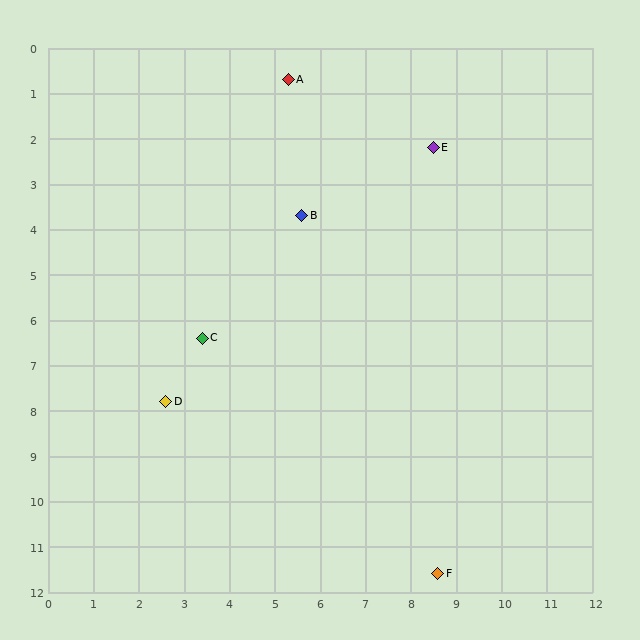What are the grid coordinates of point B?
Point B is at approximately (5.6, 3.7).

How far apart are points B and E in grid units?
Points B and E are about 3.3 grid units apart.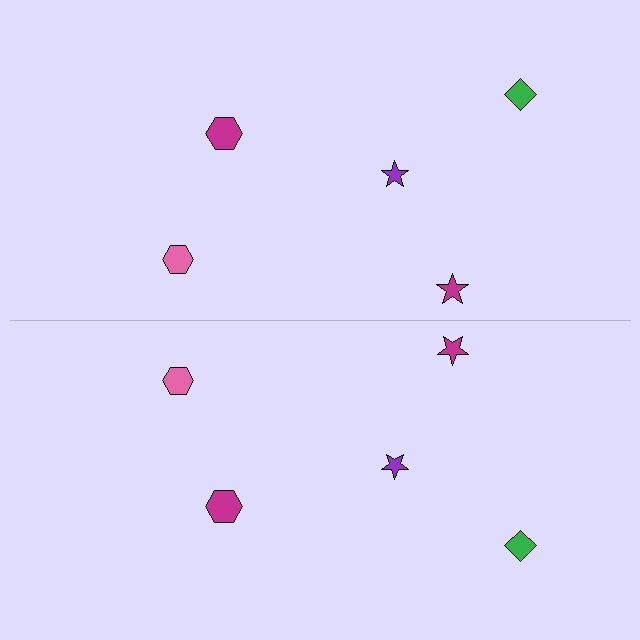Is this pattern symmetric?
Yes, this pattern has bilateral (reflection) symmetry.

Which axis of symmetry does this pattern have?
The pattern has a horizontal axis of symmetry running through the center of the image.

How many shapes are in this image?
There are 10 shapes in this image.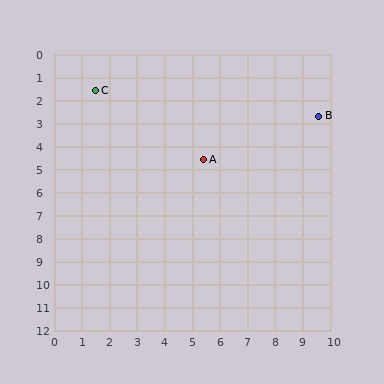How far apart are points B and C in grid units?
Points B and C are about 8.2 grid units apart.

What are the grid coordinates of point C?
Point C is at approximately (1.5, 1.6).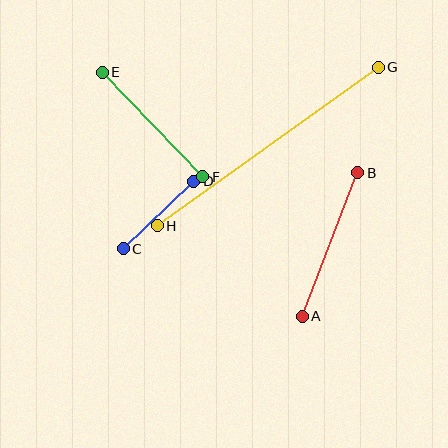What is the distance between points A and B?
The distance is approximately 153 pixels.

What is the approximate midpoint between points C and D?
The midpoint is at approximately (158, 215) pixels.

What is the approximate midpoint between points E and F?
The midpoint is at approximately (152, 124) pixels.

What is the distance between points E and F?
The distance is approximately 145 pixels.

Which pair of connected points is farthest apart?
Points G and H are farthest apart.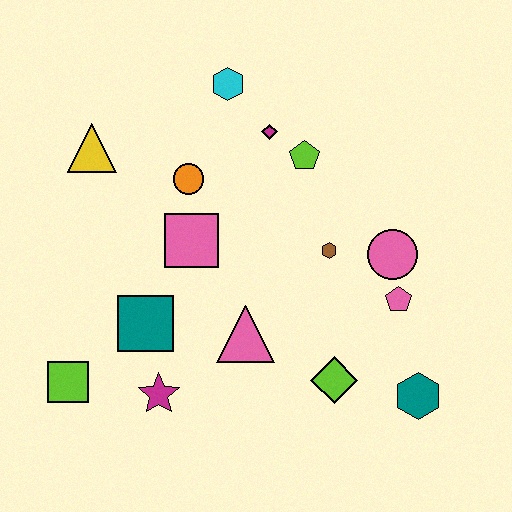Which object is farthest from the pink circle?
The lime square is farthest from the pink circle.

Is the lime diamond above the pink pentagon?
No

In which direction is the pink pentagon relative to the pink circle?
The pink pentagon is below the pink circle.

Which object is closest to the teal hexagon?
The lime diamond is closest to the teal hexagon.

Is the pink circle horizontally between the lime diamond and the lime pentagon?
No